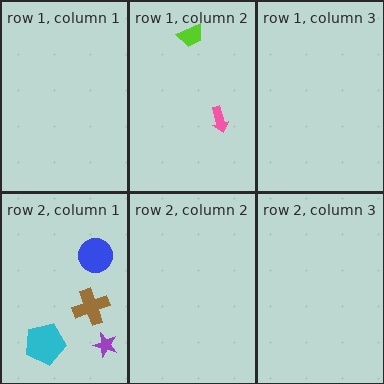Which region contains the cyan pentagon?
The row 2, column 1 region.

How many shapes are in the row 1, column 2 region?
2.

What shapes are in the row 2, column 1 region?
The purple star, the brown cross, the blue circle, the cyan pentagon.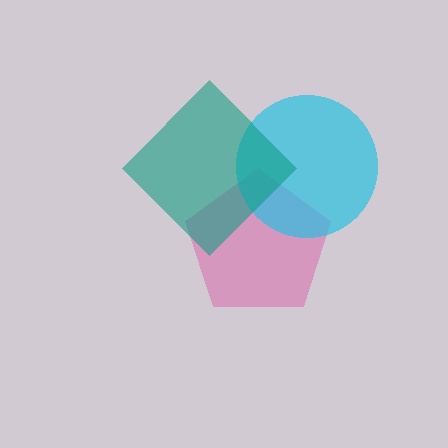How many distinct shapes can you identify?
There are 3 distinct shapes: a pink pentagon, a cyan circle, a teal diamond.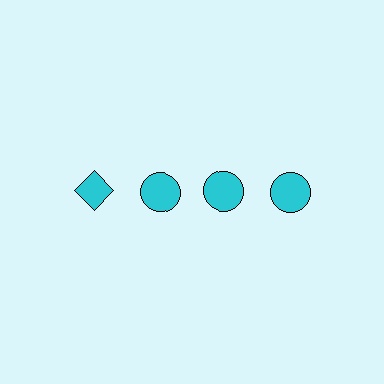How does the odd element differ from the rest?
It has a different shape: diamond instead of circle.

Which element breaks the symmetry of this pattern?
The cyan diamond in the top row, leftmost column breaks the symmetry. All other shapes are cyan circles.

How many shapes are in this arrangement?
There are 4 shapes arranged in a grid pattern.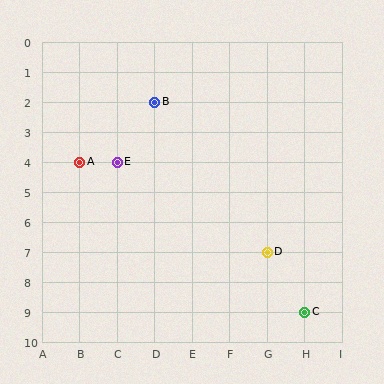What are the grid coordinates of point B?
Point B is at grid coordinates (D, 2).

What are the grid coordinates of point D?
Point D is at grid coordinates (G, 7).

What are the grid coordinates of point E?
Point E is at grid coordinates (C, 4).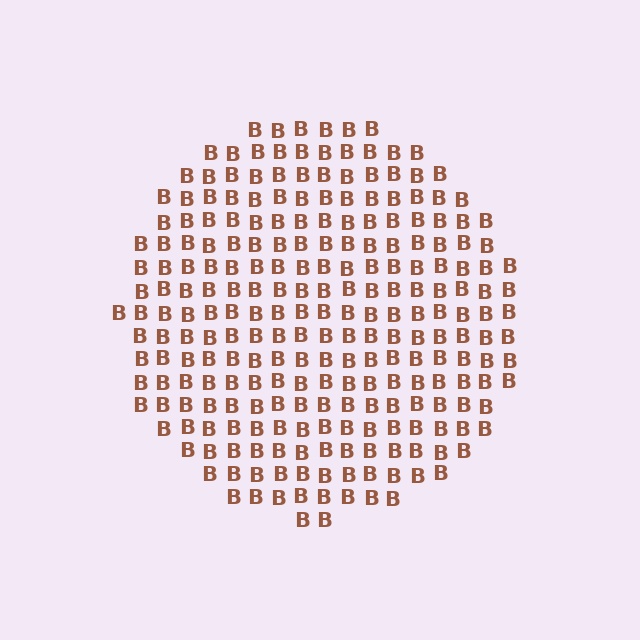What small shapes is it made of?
It is made of small letter B's.